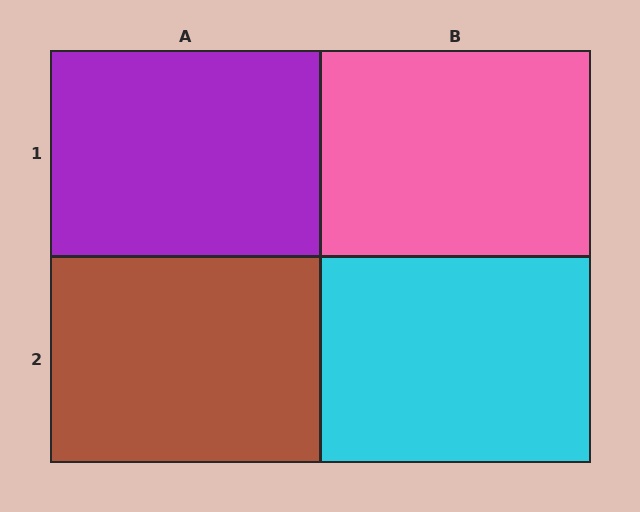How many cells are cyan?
1 cell is cyan.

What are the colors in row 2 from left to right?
Brown, cyan.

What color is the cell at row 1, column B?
Pink.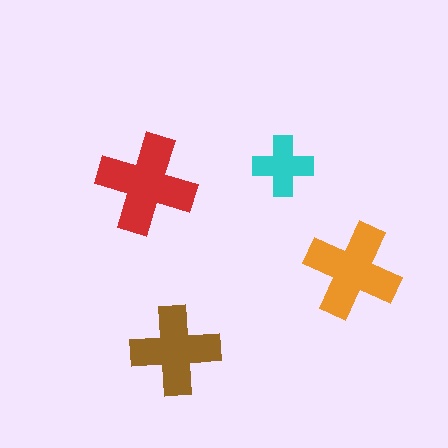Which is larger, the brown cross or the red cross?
The red one.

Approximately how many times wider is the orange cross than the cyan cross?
About 1.5 times wider.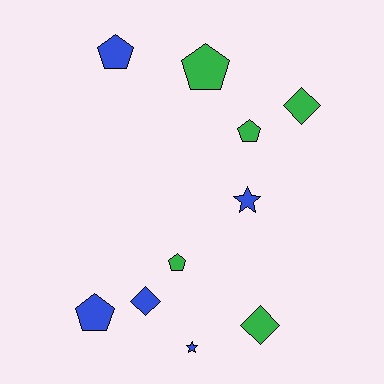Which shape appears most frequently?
Pentagon, with 5 objects.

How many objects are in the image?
There are 10 objects.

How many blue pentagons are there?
There are 2 blue pentagons.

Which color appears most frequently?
Green, with 5 objects.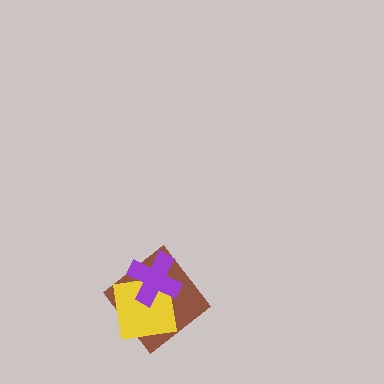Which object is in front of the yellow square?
The purple cross is in front of the yellow square.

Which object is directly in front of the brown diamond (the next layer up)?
The yellow square is directly in front of the brown diamond.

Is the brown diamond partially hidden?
Yes, it is partially covered by another shape.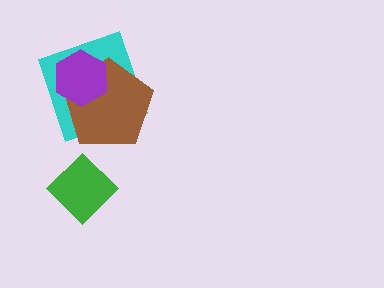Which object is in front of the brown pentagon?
The purple hexagon is in front of the brown pentagon.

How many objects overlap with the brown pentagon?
2 objects overlap with the brown pentagon.